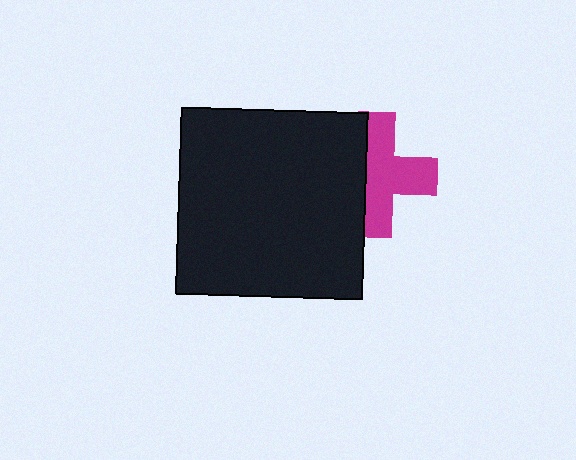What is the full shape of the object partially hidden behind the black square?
The partially hidden object is a magenta cross.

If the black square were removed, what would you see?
You would see the complete magenta cross.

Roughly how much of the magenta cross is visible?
About half of it is visible (roughly 61%).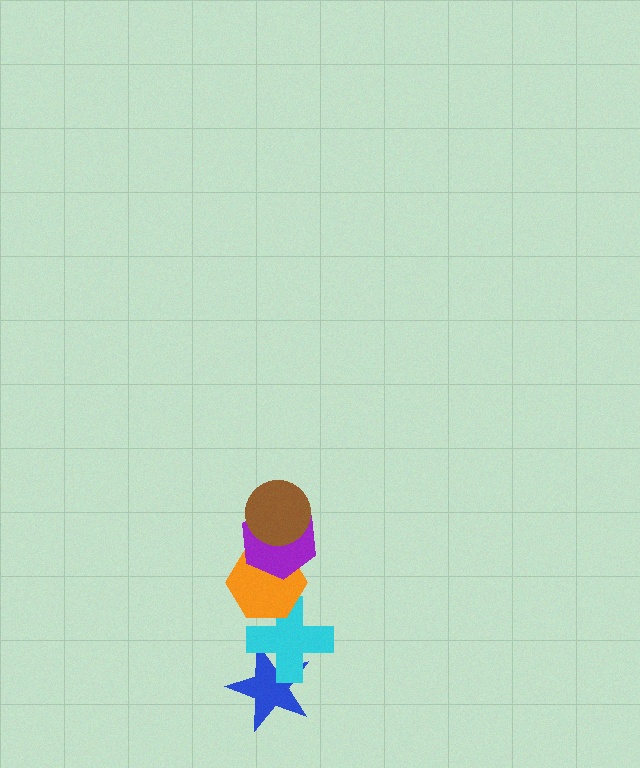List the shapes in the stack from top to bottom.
From top to bottom: the brown circle, the purple hexagon, the orange hexagon, the cyan cross, the blue star.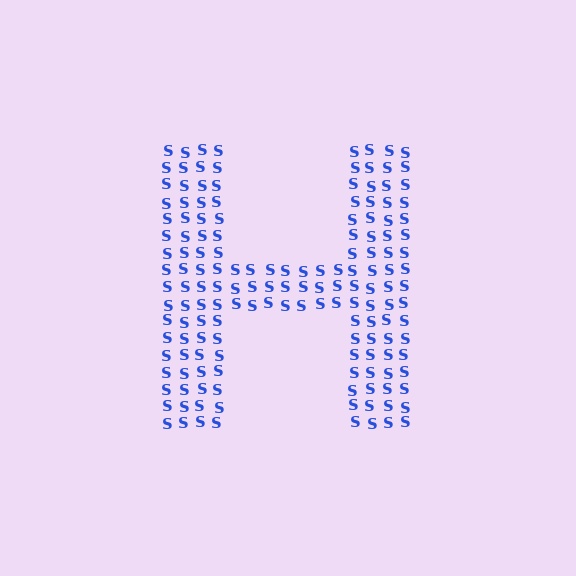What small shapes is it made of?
It is made of small letter S's.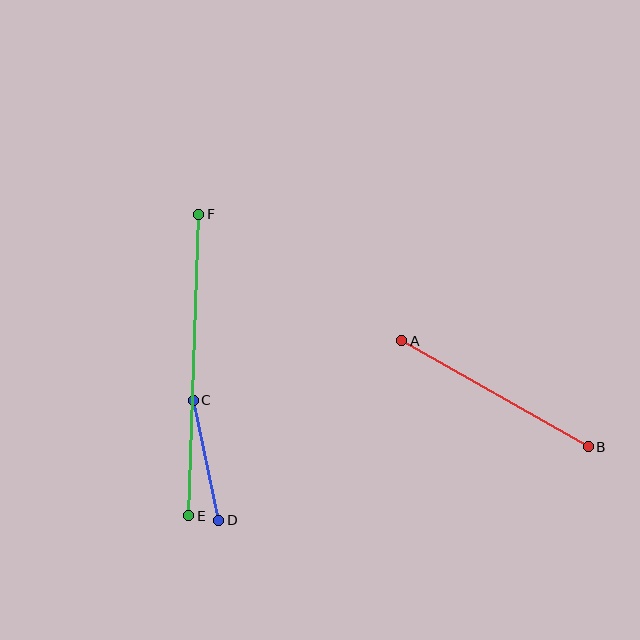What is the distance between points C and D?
The distance is approximately 122 pixels.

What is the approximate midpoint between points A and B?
The midpoint is at approximately (495, 394) pixels.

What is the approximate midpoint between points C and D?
The midpoint is at approximately (206, 460) pixels.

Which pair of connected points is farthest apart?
Points E and F are farthest apart.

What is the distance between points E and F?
The distance is approximately 302 pixels.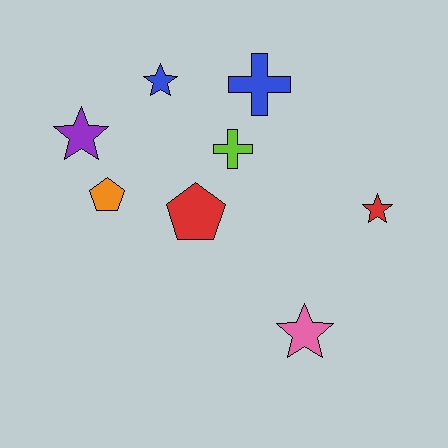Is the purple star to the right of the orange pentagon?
No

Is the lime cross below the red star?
No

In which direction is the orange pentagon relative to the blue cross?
The orange pentagon is to the left of the blue cross.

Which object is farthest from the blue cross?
The pink star is farthest from the blue cross.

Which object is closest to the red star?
The pink star is closest to the red star.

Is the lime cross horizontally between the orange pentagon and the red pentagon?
No